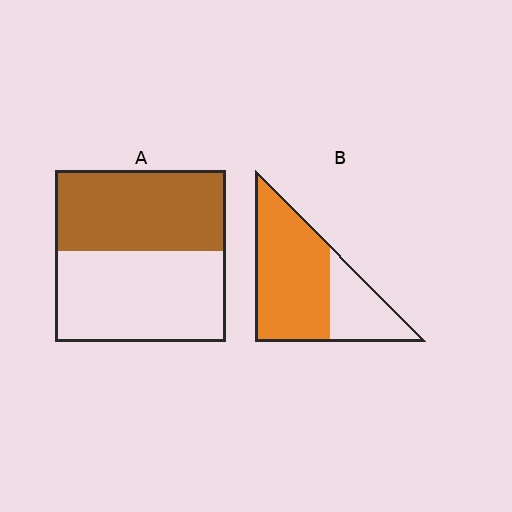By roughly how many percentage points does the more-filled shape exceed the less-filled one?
By roughly 20 percentage points (B over A).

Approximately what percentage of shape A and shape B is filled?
A is approximately 45% and B is approximately 70%.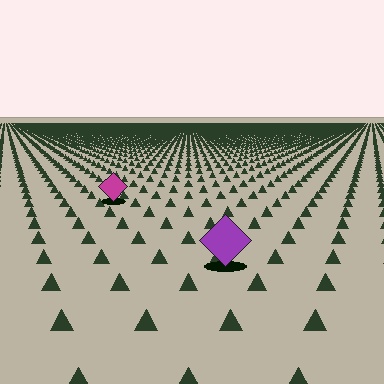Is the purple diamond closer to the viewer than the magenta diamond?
Yes. The purple diamond is closer — you can tell from the texture gradient: the ground texture is coarser near it.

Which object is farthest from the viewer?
The magenta diamond is farthest from the viewer. It appears smaller and the ground texture around it is denser.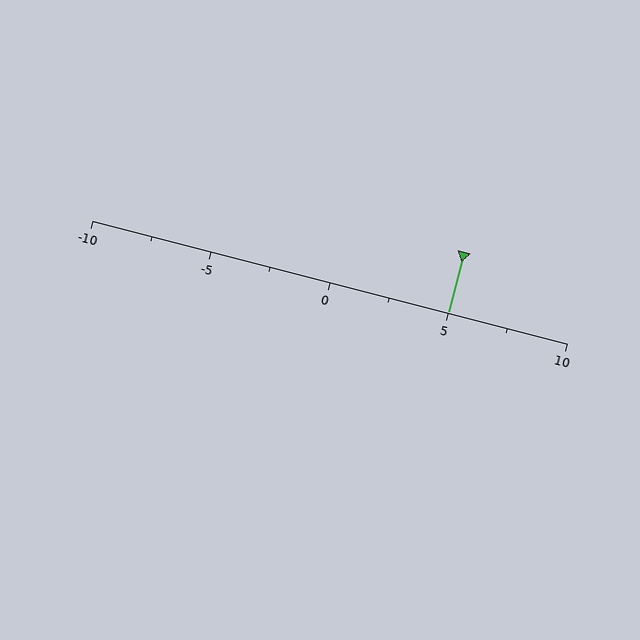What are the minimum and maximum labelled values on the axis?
The axis runs from -10 to 10.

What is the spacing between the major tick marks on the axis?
The major ticks are spaced 5 apart.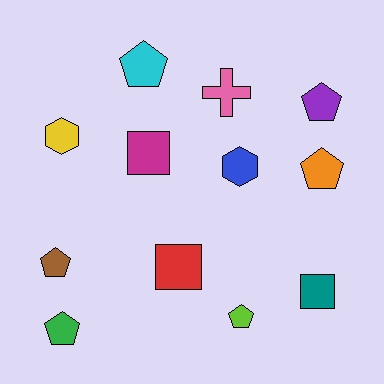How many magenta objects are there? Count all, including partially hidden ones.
There is 1 magenta object.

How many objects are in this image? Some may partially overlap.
There are 12 objects.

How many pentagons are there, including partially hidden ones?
There are 6 pentagons.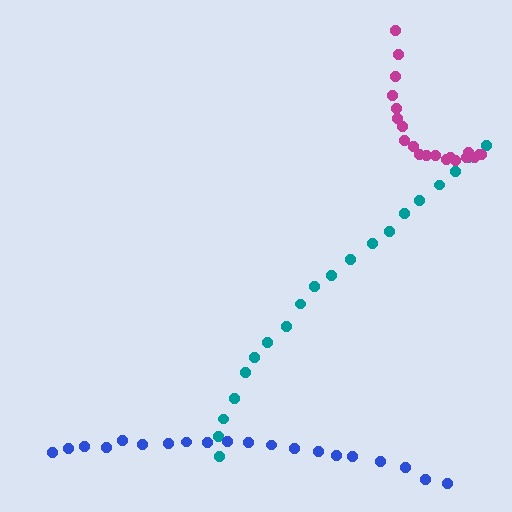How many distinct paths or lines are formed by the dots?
There are 3 distinct paths.